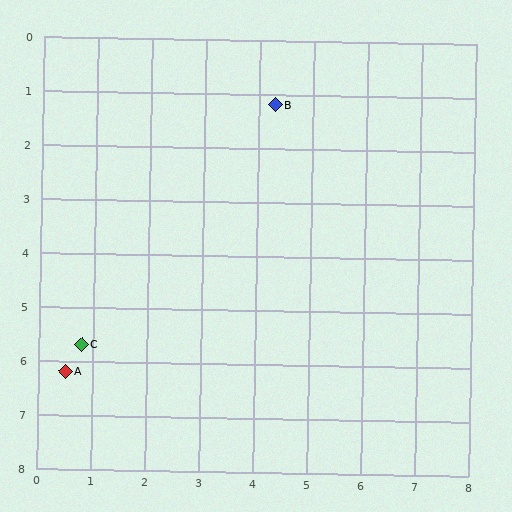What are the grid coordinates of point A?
Point A is at approximately (0.5, 6.2).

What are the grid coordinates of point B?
Point B is at approximately (4.3, 1.2).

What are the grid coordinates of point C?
Point C is at approximately (0.8, 5.7).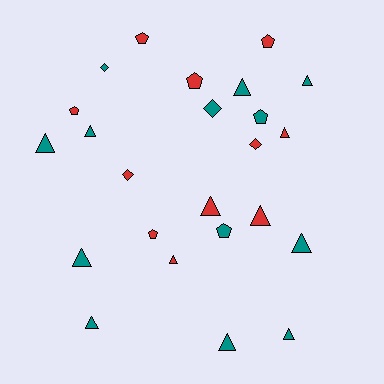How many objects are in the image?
There are 24 objects.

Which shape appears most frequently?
Triangle, with 13 objects.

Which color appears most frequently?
Teal, with 13 objects.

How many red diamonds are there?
There are 2 red diamonds.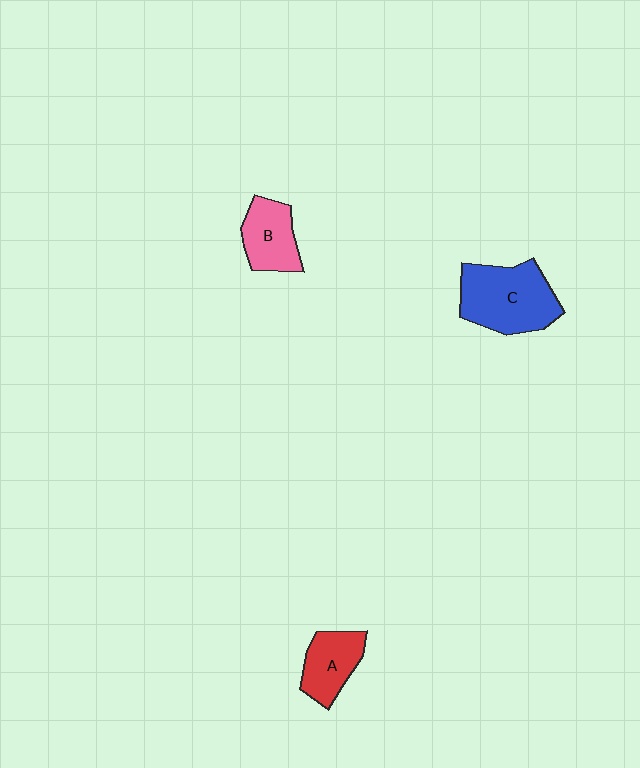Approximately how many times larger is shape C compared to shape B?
Approximately 1.7 times.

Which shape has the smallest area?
Shape A (red).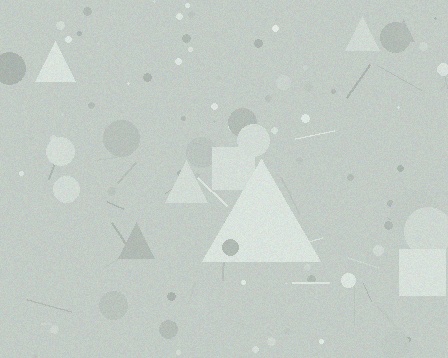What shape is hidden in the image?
A triangle is hidden in the image.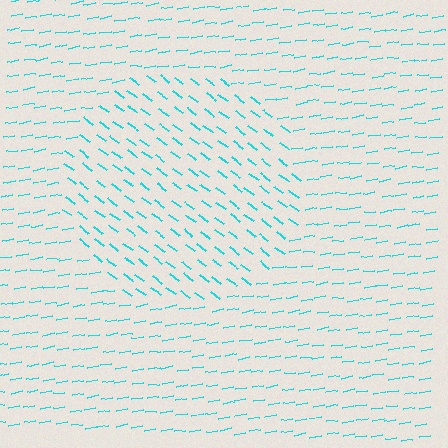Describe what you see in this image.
The image is filled with small cyan line segments. A circle region in the image has lines oriented differently from the surrounding lines, creating a visible texture boundary.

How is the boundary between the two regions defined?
The boundary is defined purely by a change in line orientation (approximately 45 degrees difference). All lines are the same color and thickness.